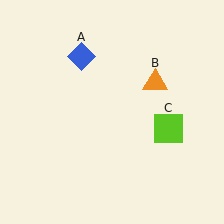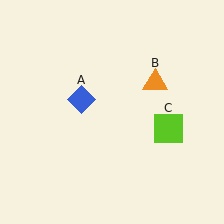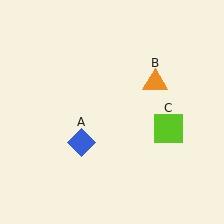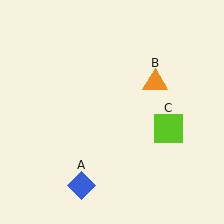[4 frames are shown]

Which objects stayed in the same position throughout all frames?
Orange triangle (object B) and lime square (object C) remained stationary.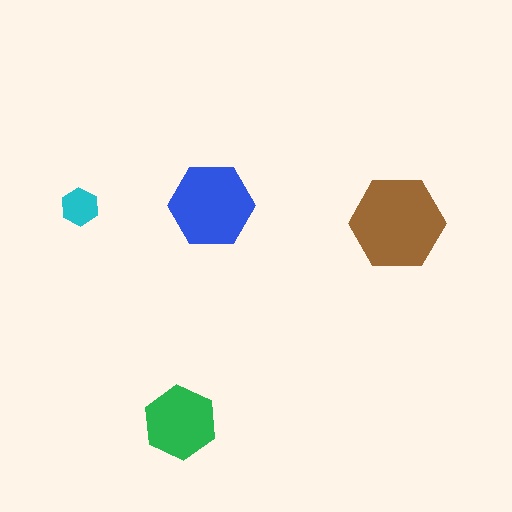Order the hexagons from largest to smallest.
the brown one, the blue one, the green one, the cyan one.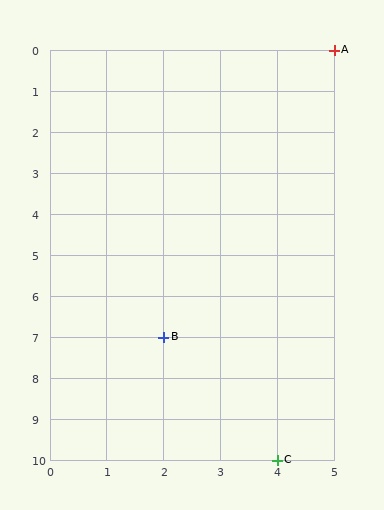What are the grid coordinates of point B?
Point B is at grid coordinates (2, 7).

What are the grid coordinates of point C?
Point C is at grid coordinates (4, 10).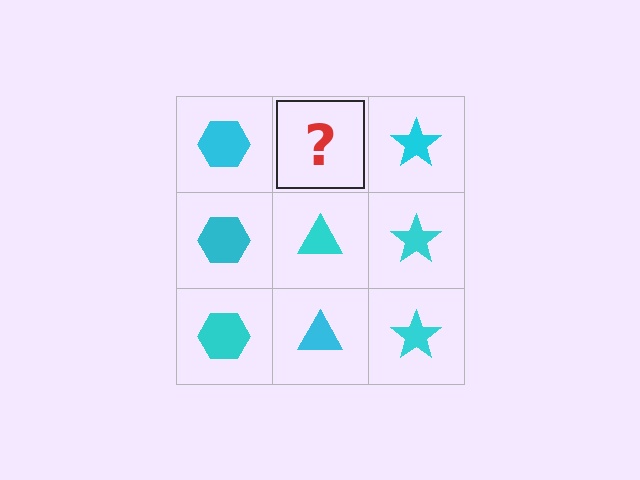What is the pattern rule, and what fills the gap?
The rule is that each column has a consistent shape. The gap should be filled with a cyan triangle.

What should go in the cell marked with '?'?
The missing cell should contain a cyan triangle.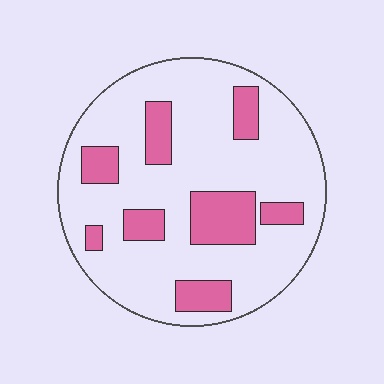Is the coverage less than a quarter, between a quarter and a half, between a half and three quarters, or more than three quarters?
Less than a quarter.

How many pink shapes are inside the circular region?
8.